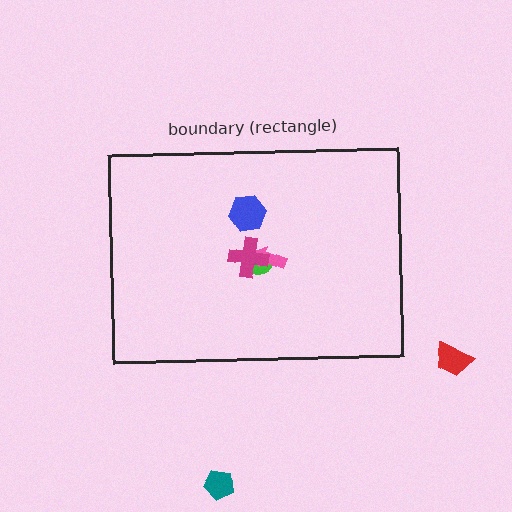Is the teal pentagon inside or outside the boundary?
Outside.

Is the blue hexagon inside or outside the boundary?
Inside.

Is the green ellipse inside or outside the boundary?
Inside.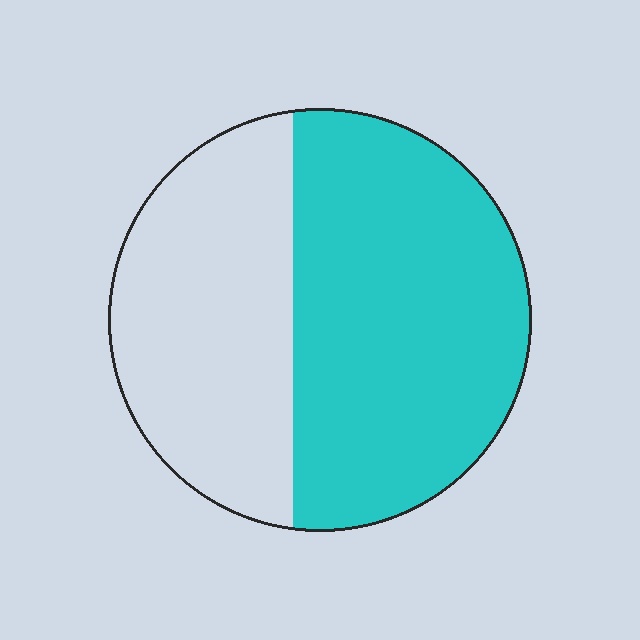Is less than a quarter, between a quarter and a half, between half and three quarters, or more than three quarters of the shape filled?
Between half and three quarters.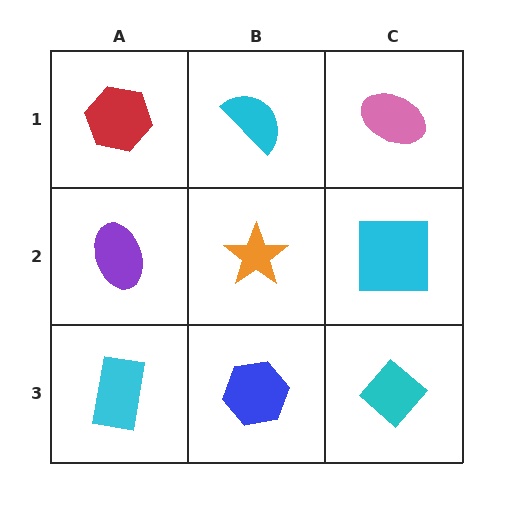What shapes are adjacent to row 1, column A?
A purple ellipse (row 2, column A), a cyan semicircle (row 1, column B).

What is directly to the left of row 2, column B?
A purple ellipse.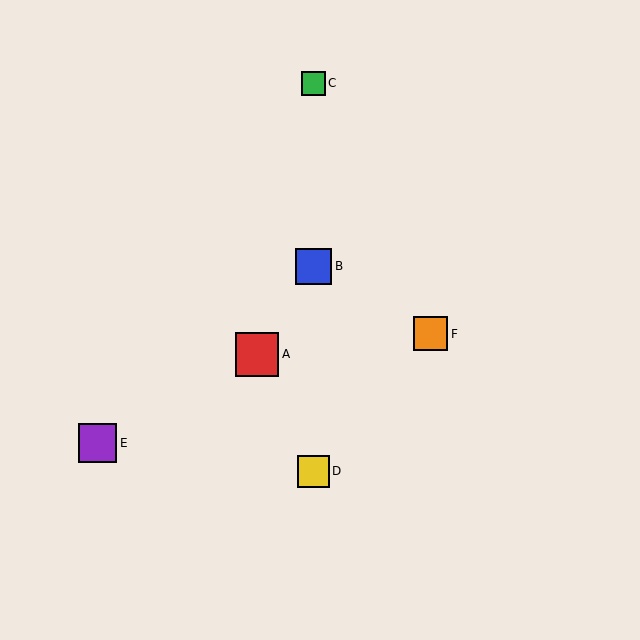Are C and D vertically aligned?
Yes, both are at x≈313.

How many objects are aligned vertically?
3 objects (B, C, D) are aligned vertically.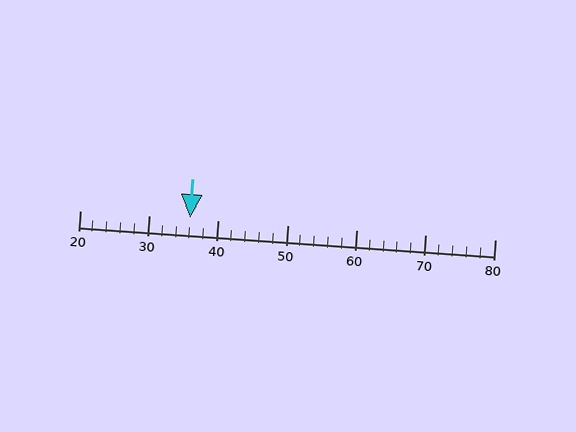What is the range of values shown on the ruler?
The ruler shows values from 20 to 80.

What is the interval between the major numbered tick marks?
The major tick marks are spaced 10 units apart.